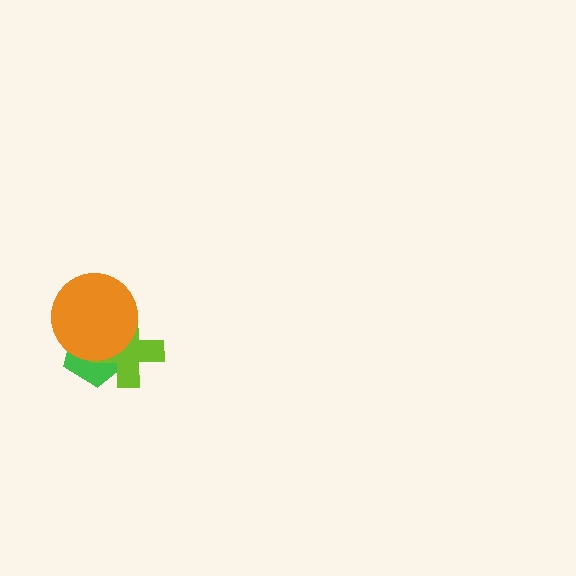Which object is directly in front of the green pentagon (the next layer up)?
The lime cross is directly in front of the green pentagon.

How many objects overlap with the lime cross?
2 objects overlap with the lime cross.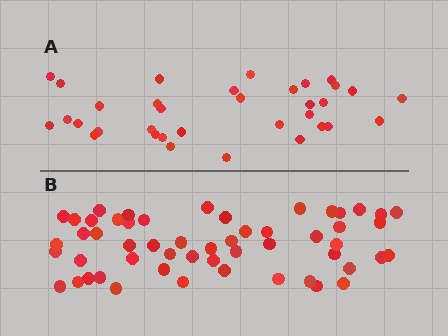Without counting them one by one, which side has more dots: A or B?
Region B (the bottom region) has more dots.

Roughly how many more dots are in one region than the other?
Region B has approximately 20 more dots than region A.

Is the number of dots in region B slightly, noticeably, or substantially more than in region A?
Region B has substantially more. The ratio is roughly 1.6 to 1.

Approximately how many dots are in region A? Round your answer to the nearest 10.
About 30 dots. (The exact count is 34, which rounds to 30.)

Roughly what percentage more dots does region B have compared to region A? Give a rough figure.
About 60% more.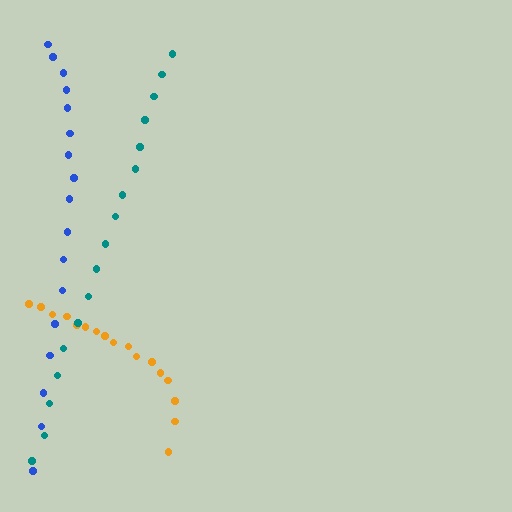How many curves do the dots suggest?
There are 3 distinct paths.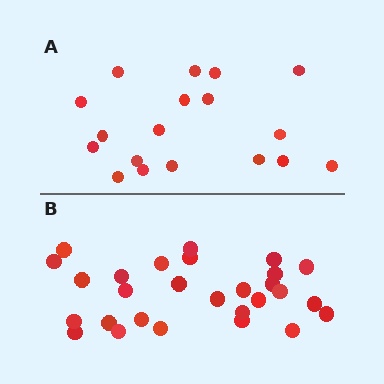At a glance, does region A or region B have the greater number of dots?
Region B (the bottom region) has more dots.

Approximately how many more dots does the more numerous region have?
Region B has roughly 10 or so more dots than region A.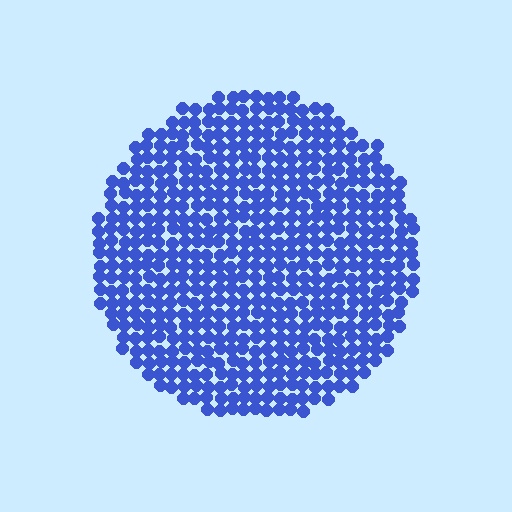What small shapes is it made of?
It is made of small circles.